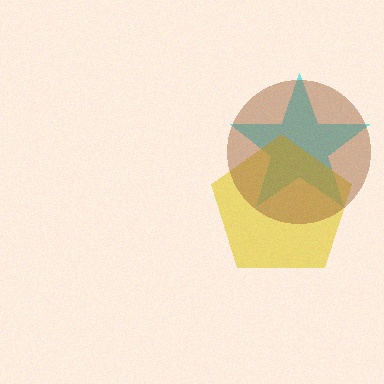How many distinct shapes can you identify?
There are 3 distinct shapes: a cyan star, a yellow pentagon, a brown circle.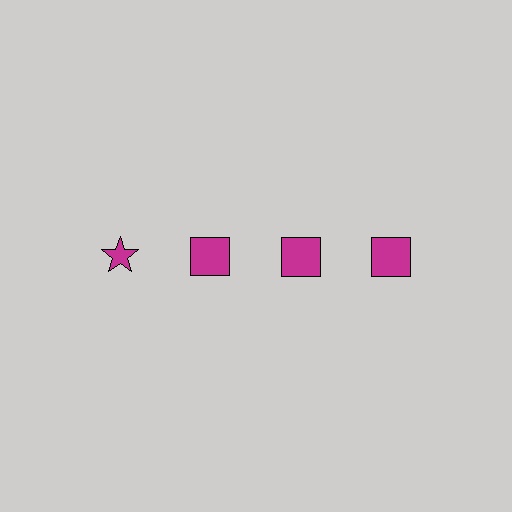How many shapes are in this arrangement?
There are 4 shapes arranged in a grid pattern.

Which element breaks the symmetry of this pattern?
The magenta star in the top row, leftmost column breaks the symmetry. All other shapes are magenta squares.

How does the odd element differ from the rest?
It has a different shape: star instead of square.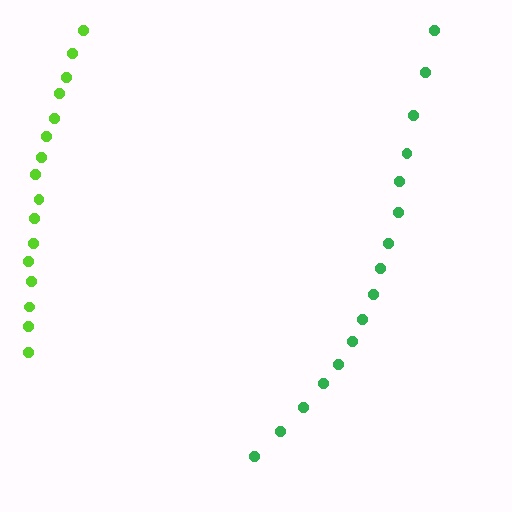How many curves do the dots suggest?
There are 2 distinct paths.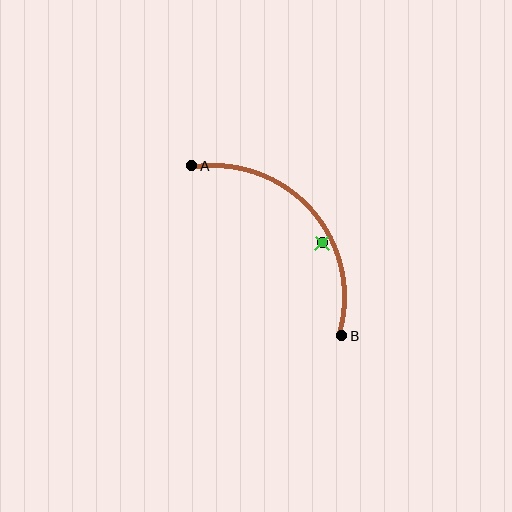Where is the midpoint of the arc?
The arc midpoint is the point on the curve farthest from the straight line joining A and B. It sits above and to the right of that line.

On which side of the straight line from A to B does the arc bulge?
The arc bulges above and to the right of the straight line connecting A and B.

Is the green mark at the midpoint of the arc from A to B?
No — the green mark does not lie on the arc at all. It sits slightly inside the curve.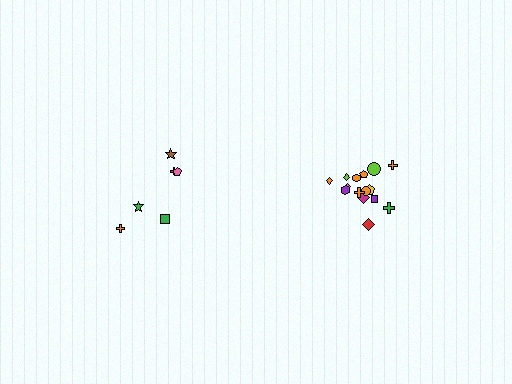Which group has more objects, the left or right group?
The right group.